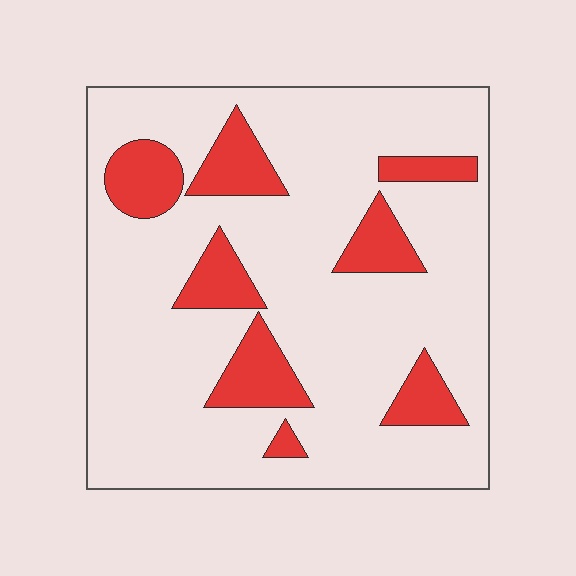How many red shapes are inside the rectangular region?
8.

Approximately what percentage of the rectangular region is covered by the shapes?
Approximately 20%.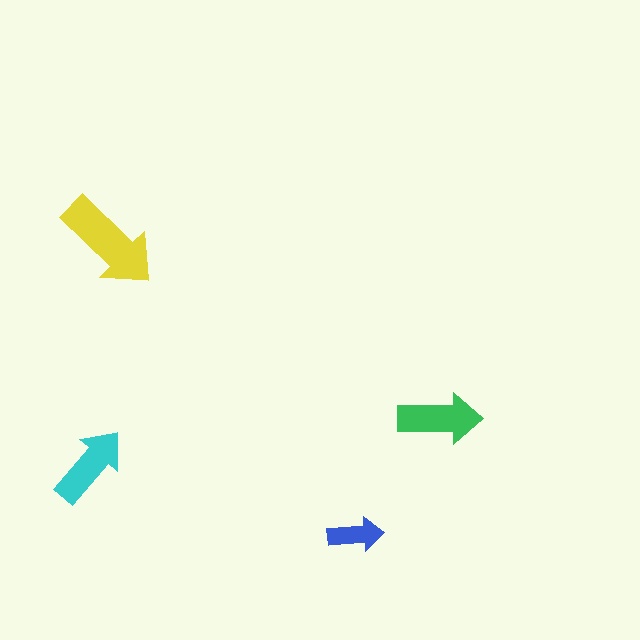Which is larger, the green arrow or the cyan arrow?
The green one.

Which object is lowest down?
The blue arrow is bottommost.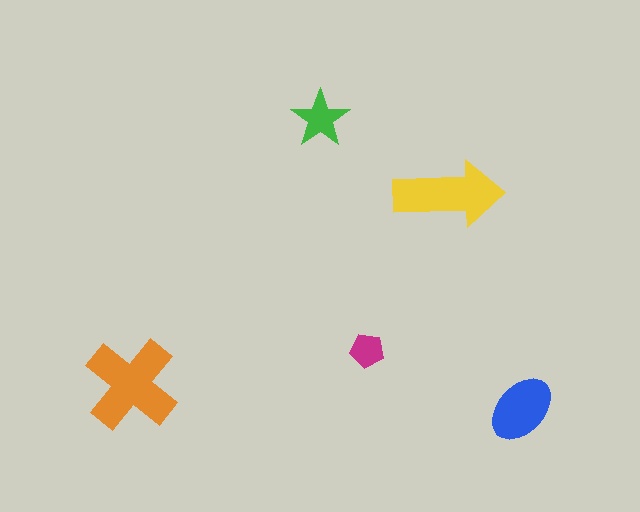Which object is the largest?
The orange cross.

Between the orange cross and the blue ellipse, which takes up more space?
The orange cross.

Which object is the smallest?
The magenta pentagon.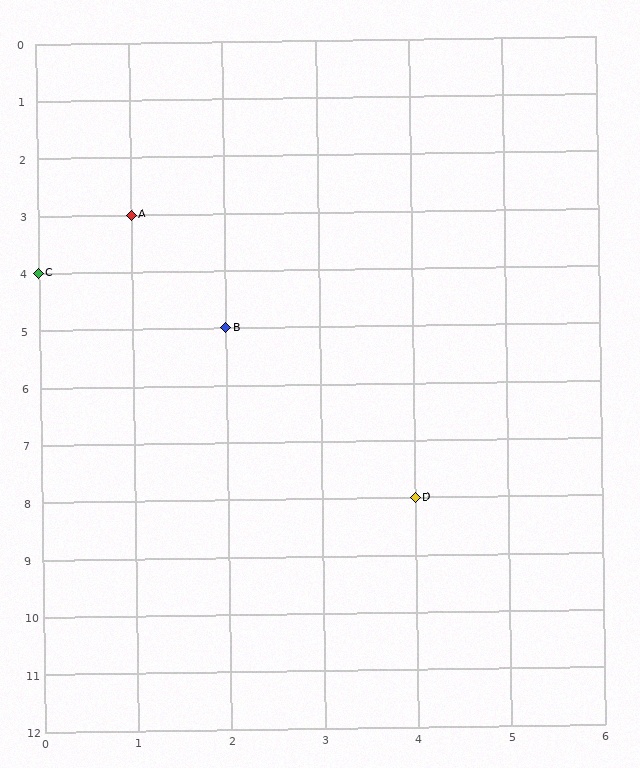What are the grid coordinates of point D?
Point D is at grid coordinates (4, 8).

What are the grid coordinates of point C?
Point C is at grid coordinates (0, 4).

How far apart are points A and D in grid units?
Points A and D are 3 columns and 5 rows apart (about 5.8 grid units diagonally).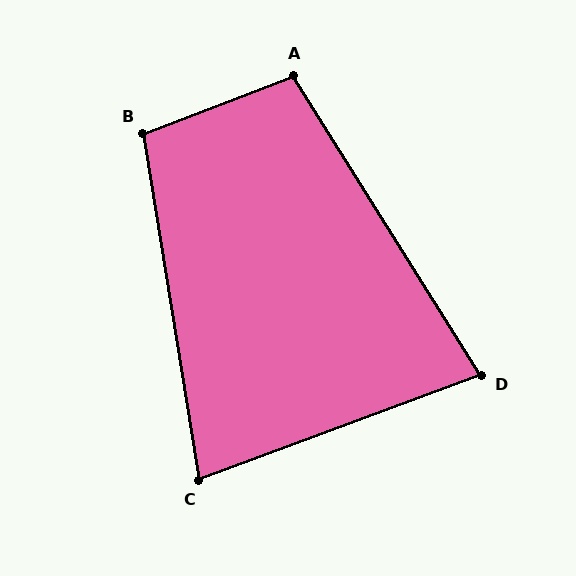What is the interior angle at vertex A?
Approximately 101 degrees (obtuse).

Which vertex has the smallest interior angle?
D, at approximately 78 degrees.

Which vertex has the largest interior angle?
B, at approximately 102 degrees.